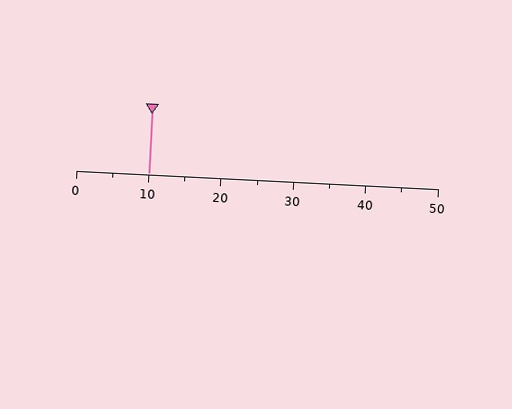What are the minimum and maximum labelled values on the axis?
The axis runs from 0 to 50.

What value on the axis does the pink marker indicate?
The marker indicates approximately 10.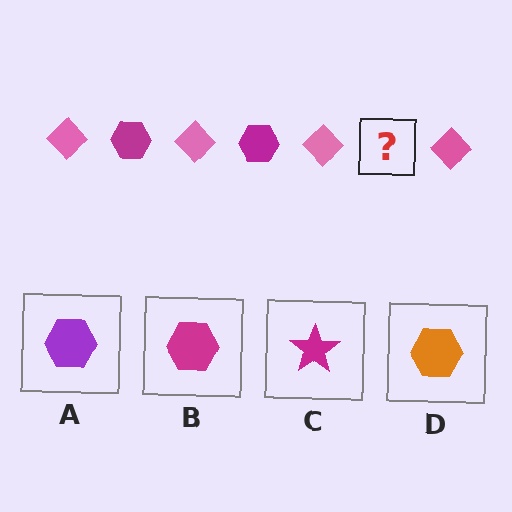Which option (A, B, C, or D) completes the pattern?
B.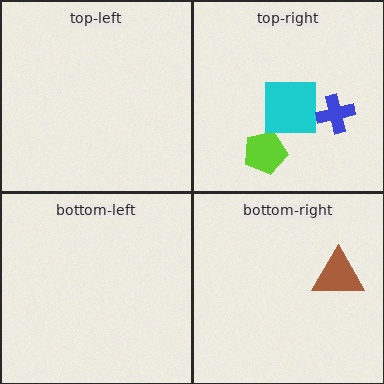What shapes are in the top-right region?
The lime pentagon, the cyan square, the blue cross.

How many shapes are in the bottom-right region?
1.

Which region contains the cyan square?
The top-right region.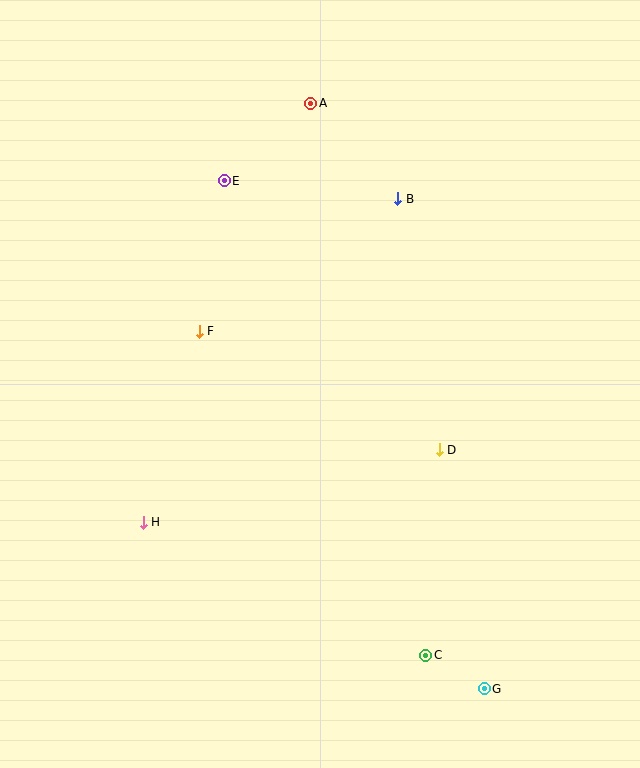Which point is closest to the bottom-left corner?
Point H is closest to the bottom-left corner.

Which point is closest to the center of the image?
Point F at (199, 331) is closest to the center.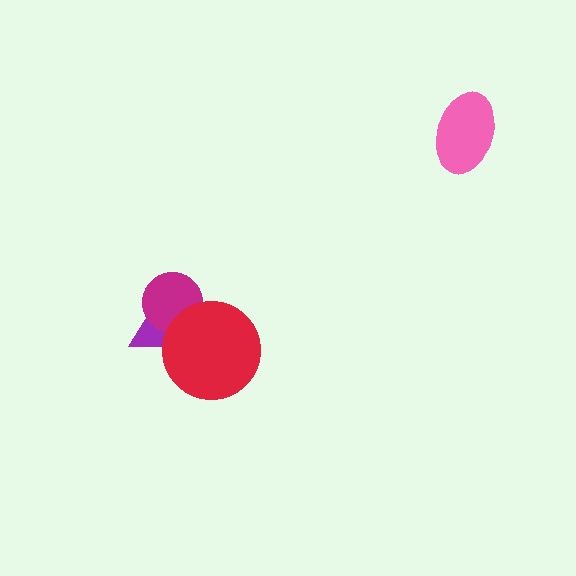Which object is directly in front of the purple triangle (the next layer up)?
The magenta circle is directly in front of the purple triangle.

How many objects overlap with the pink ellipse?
0 objects overlap with the pink ellipse.